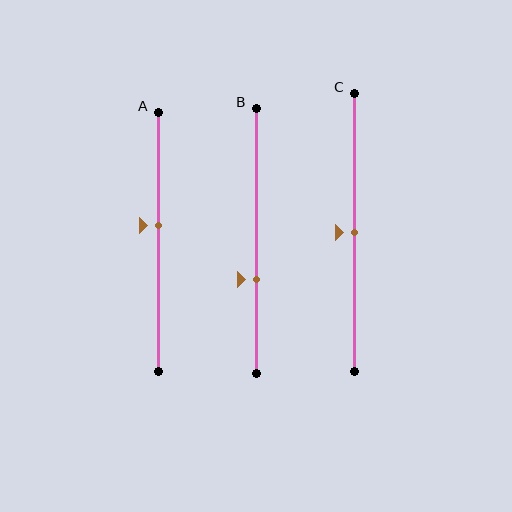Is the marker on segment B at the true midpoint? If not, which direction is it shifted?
No, the marker on segment B is shifted downward by about 14% of the segment length.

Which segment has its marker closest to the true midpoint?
Segment C has its marker closest to the true midpoint.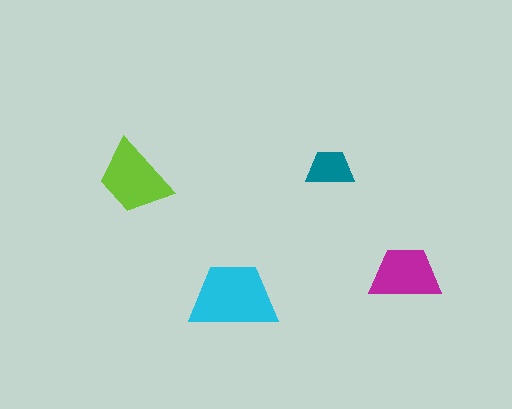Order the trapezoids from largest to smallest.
the cyan one, the lime one, the magenta one, the teal one.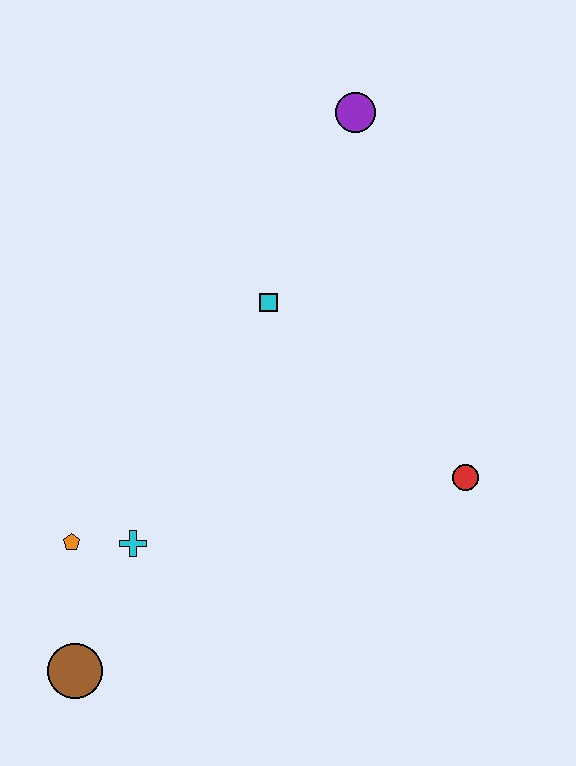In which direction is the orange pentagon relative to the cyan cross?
The orange pentagon is to the left of the cyan cross.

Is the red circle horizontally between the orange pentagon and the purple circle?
No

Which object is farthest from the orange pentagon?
The purple circle is farthest from the orange pentagon.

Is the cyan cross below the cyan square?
Yes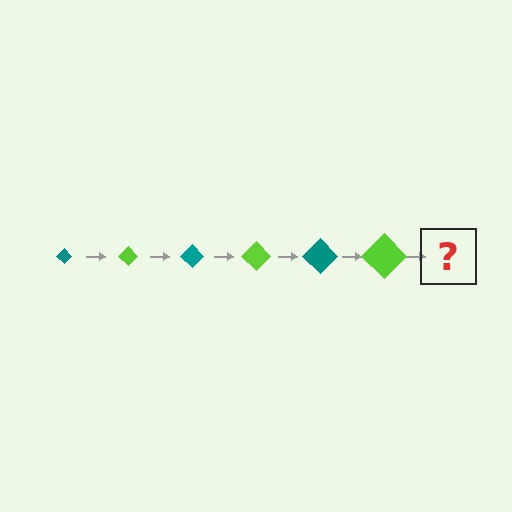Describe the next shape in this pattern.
It should be a teal diamond, larger than the previous one.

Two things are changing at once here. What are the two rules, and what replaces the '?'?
The two rules are that the diamond grows larger each step and the color cycles through teal and lime. The '?' should be a teal diamond, larger than the previous one.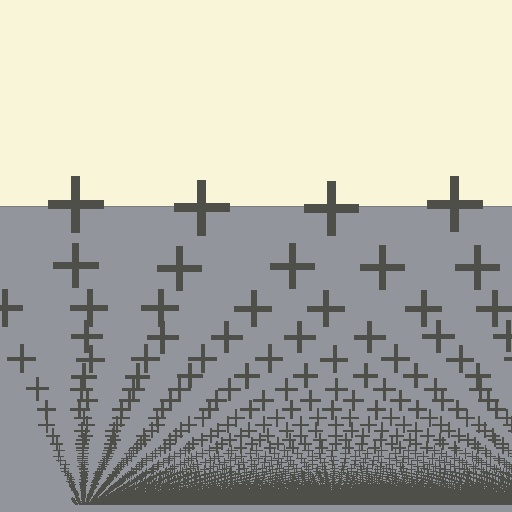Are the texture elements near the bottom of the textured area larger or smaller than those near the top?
Smaller. The gradient is inverted — elements near the bottom are smaller and denser.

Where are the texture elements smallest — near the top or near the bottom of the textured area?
Near the bottom.